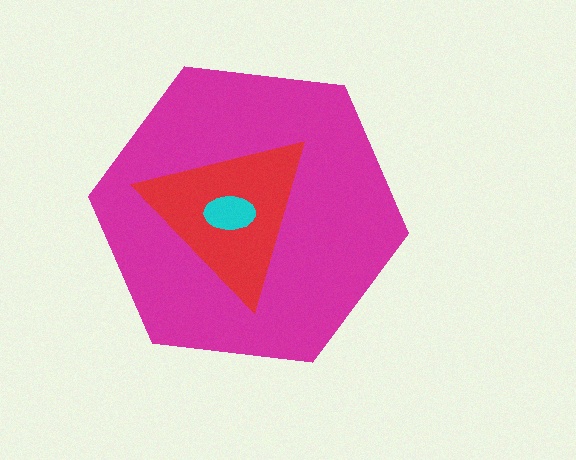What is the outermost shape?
The magenta hexagon.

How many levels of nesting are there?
3.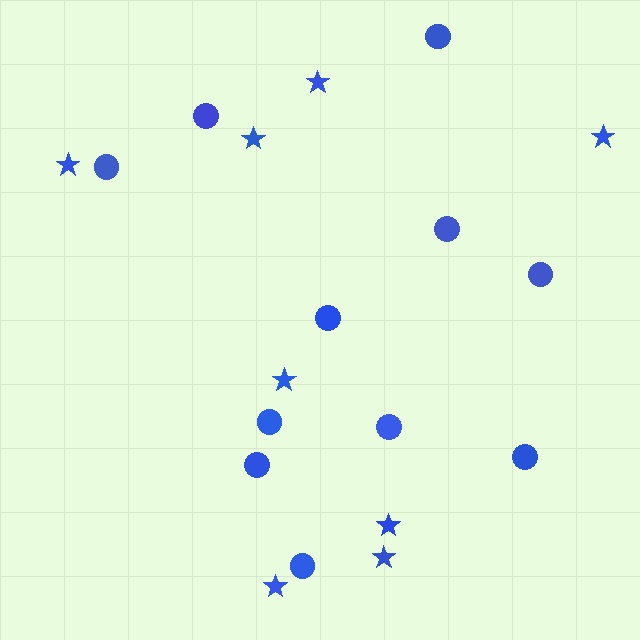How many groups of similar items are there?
There are 2 groups: one group of stars (8) and one group of circles (11).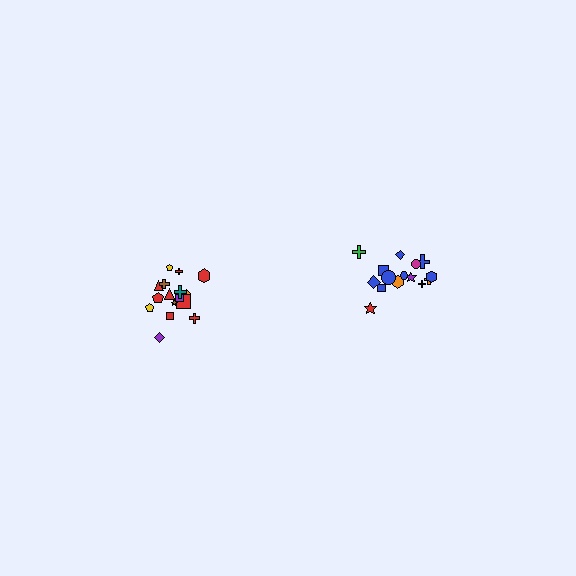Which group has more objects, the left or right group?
The left group.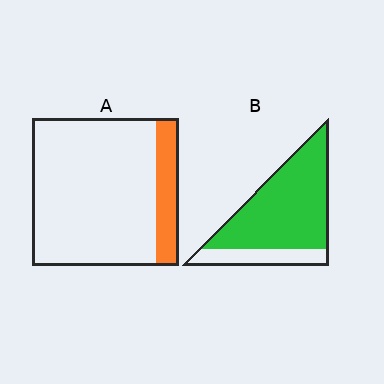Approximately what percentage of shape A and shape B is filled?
A is approximately 15% and B is approximately 80%.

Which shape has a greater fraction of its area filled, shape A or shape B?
Shape B.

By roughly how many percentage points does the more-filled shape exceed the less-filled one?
By roughly 65 percentage points (B over A).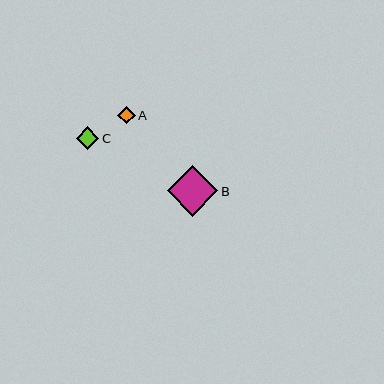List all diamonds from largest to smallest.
From largest to smallest: B, C, A.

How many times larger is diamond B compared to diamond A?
Diamond B is approximately 2.9 times the size of diamond A.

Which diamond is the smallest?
Diamond A is the smallest with a size of approximately 18 pixels.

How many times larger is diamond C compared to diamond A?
Diamond C is approximately 1.3 times the size of diamond A.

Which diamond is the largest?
Diamond B is the largest with a size of approximately 51 pixels.